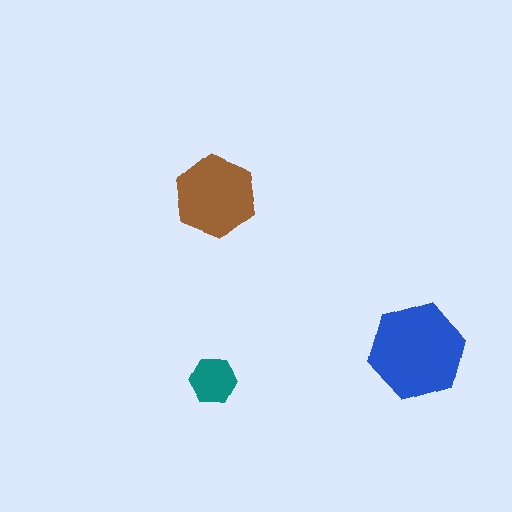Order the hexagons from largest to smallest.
the blue one, the brown one, the teal one.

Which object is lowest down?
The teal hexagon is bottommost.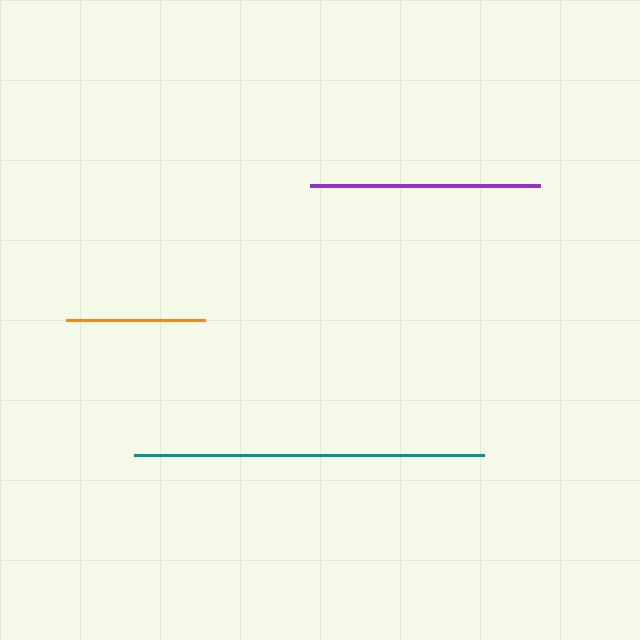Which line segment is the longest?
The teal line is the longest at approximately 349 pixels.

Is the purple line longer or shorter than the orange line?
The purple line is longer than the orange line.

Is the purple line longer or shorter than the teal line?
The teal line is longer than the purple line.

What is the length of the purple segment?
The purple segment is approximately 230 pixels long.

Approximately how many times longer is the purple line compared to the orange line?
The purple line is approximately 1.7 times the length of the orange line.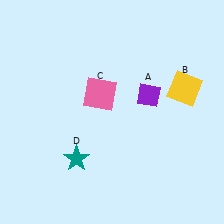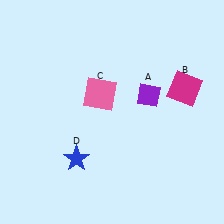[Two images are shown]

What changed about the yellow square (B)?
In Image 1, B is yellow. In Image 2, it changed to magenta.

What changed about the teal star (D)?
In Image 1, D is teal. In Image 2, it changed to blue.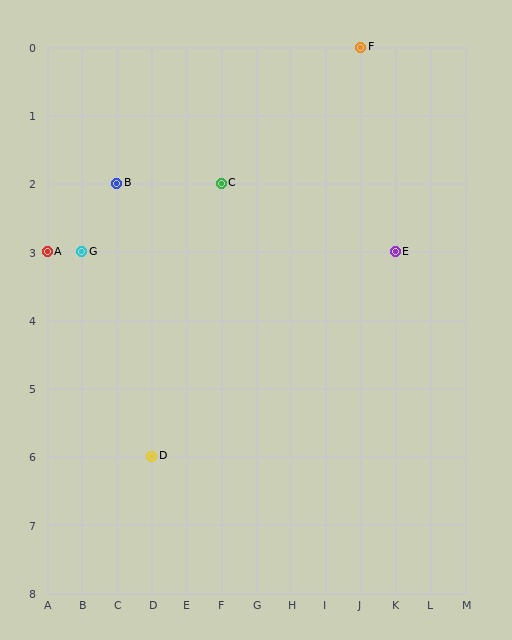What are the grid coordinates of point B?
Point B is at grid coordinates (C, 2).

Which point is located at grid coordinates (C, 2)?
Point B is at (C, 2).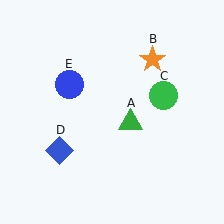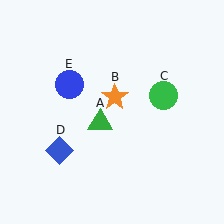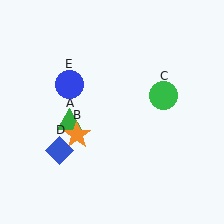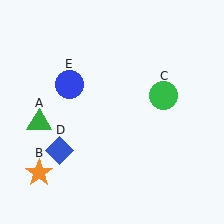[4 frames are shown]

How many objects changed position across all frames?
2 objects changed position: green triangle (object A), orange star (object B).